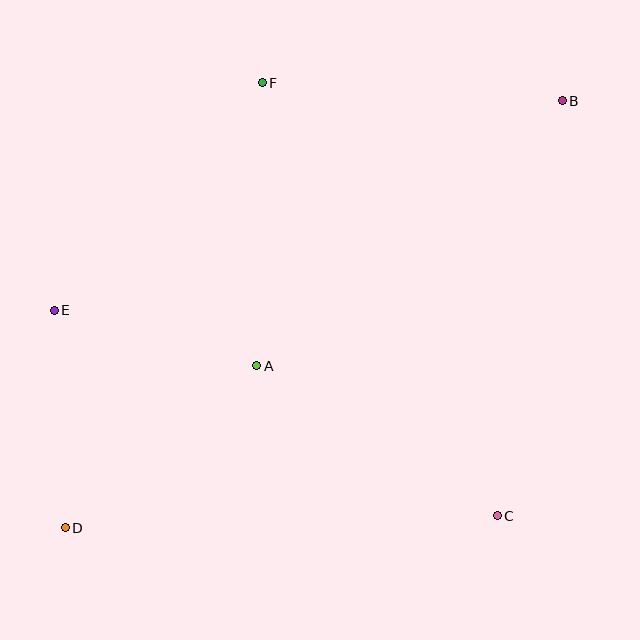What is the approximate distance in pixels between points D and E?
The distance between D and E is approximately 218 pixels.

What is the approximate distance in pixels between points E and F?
The distance between E and F is approximately 308 pixels.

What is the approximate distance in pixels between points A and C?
The distance between A and C is approximately 284 pixels.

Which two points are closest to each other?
Points A and E are closest to each other.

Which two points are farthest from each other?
Points B and D are farthest from each other.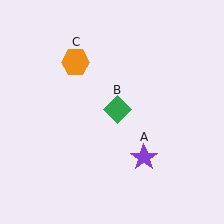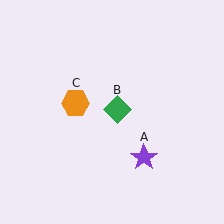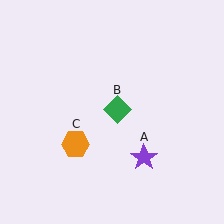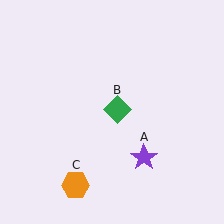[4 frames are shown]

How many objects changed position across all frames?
1 object changed position: orange hexagon (object C).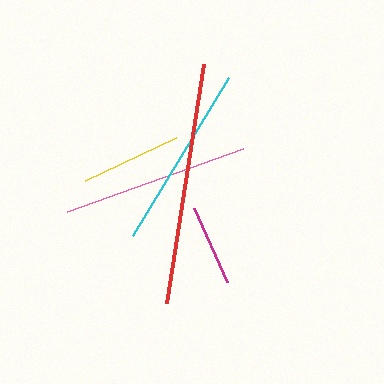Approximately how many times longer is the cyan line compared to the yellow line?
The cyan line is approximately 1.8 times the length of the yellow line.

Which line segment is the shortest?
The magenta line is the shortest at approximately 81 pixels.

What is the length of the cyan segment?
The cyan segment is approximately 185 pixels long.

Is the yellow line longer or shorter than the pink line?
The pink line is longer than the yellow line.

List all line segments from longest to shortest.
From longest to shortest: red, pink, cyan, yellow, magenta.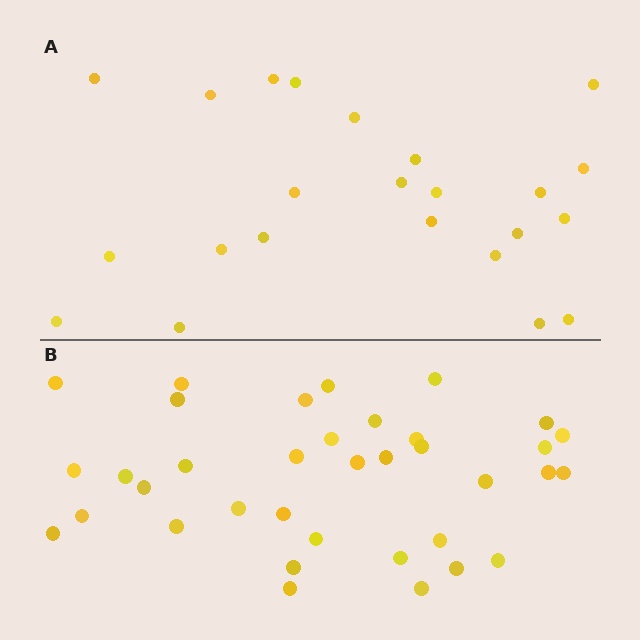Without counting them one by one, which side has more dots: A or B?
Region B (the bottom region) has more dots.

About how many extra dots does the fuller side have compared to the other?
Region B has approximately 15 more dots than region A.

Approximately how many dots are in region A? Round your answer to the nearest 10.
About 20 dots. (The exact count is 23, which rounds to 20.)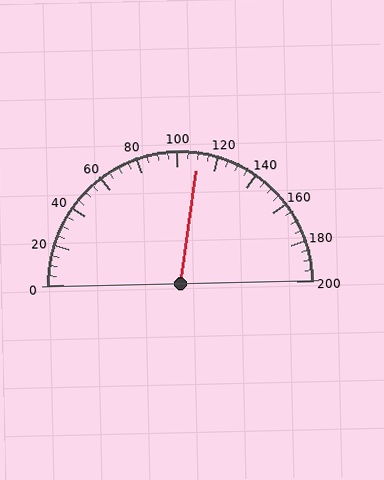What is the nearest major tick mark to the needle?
The nearest major tick mark is 120.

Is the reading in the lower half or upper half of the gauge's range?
The reading is in the upper half of the range (0 to 200).